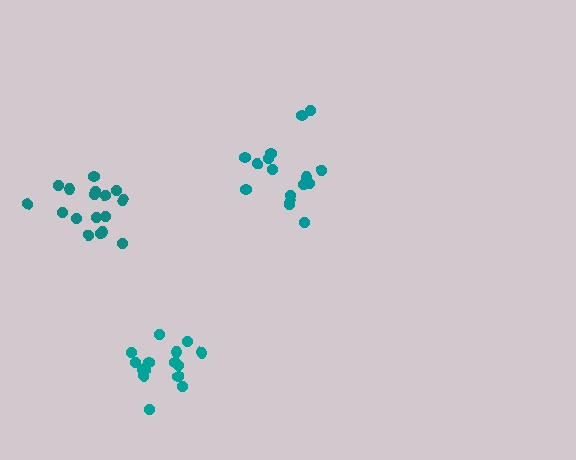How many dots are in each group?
Group 1: 16 dots, Group 2: 16 dots, Group 3: 17 dots (49 total).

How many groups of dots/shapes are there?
There are 3 groups.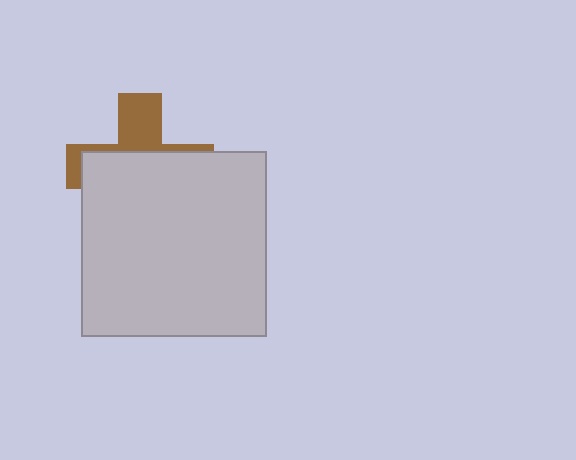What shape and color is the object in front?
The object in front is a light gray square.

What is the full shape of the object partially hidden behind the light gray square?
The partially hidden object is a brown cross.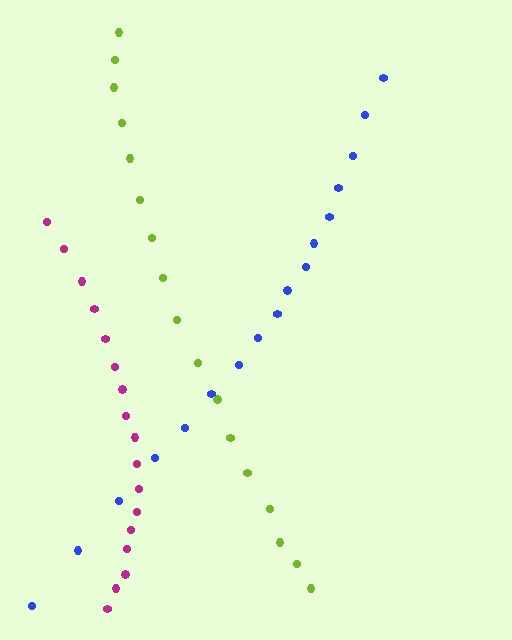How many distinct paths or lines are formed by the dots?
There are 3 distinct paths.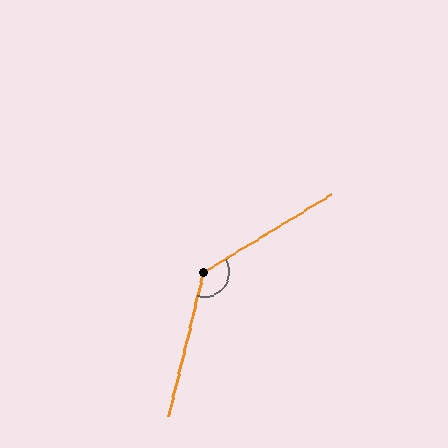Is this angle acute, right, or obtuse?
It is obtuse.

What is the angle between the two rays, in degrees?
Approximately 135 degrees.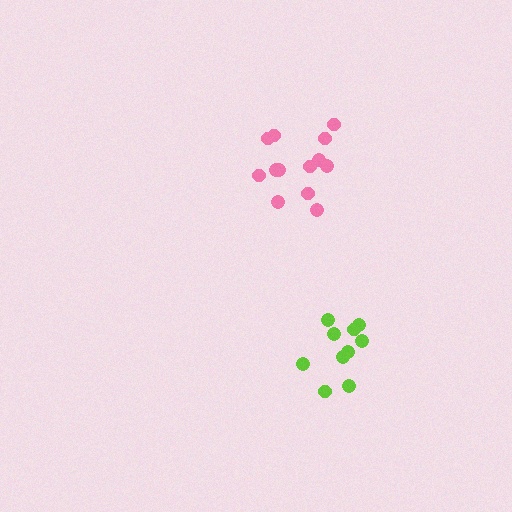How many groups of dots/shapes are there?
There are 2 groups.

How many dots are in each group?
Group 1: 13 dots, Group 2: 10 dots (23 total).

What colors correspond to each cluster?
The clusters are colored: pink, lime.